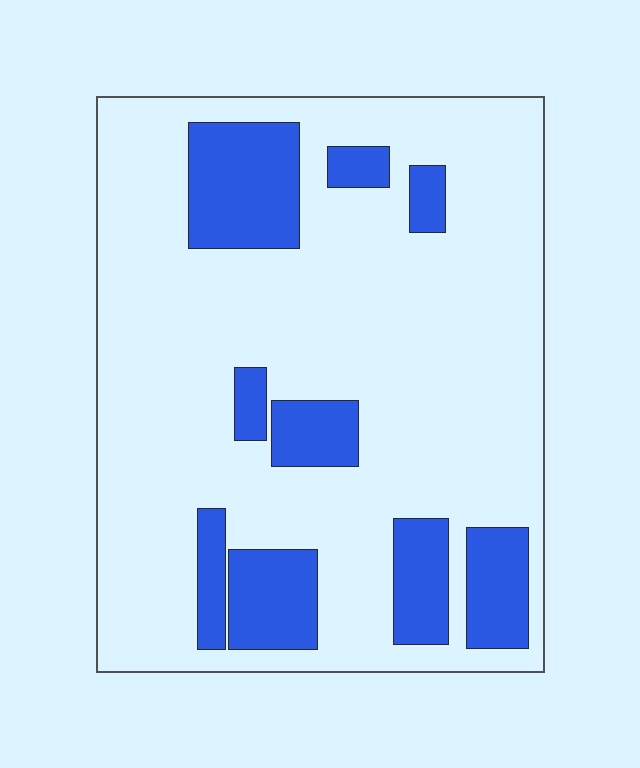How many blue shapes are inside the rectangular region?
9.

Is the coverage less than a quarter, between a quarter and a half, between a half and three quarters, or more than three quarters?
Less than a quarter.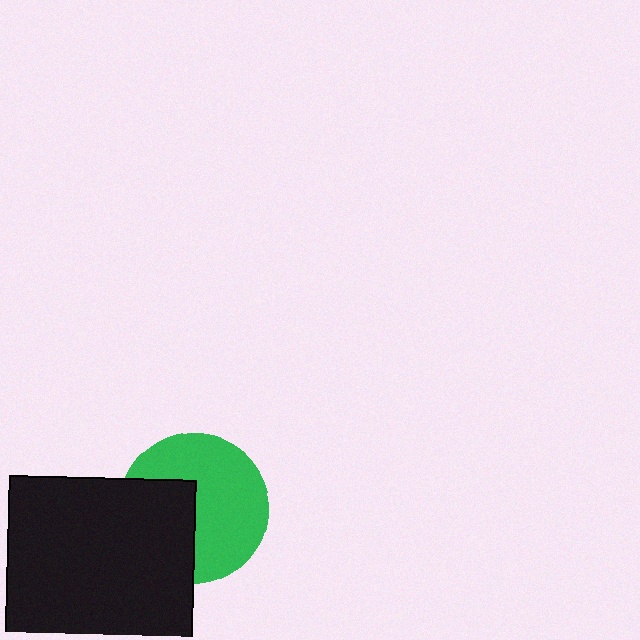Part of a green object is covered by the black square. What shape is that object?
It is a circle.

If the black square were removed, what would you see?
You would see the complete green circle.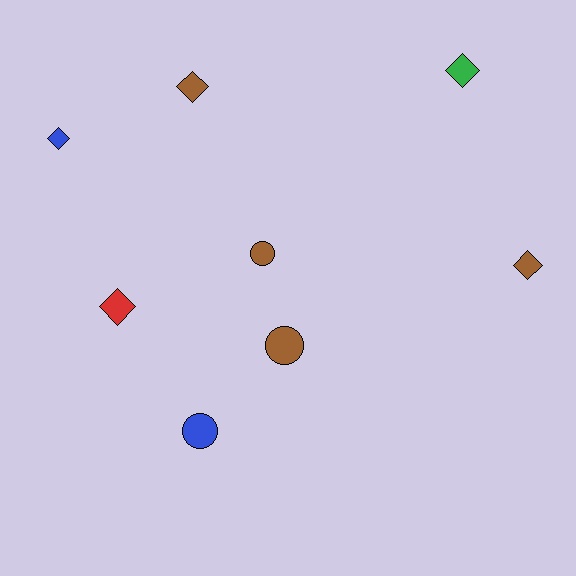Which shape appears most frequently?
Diamond, with 5 objects.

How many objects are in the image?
There are 8 objects.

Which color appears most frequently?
Brown, with 4 objects.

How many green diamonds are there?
There is 1 green diamond.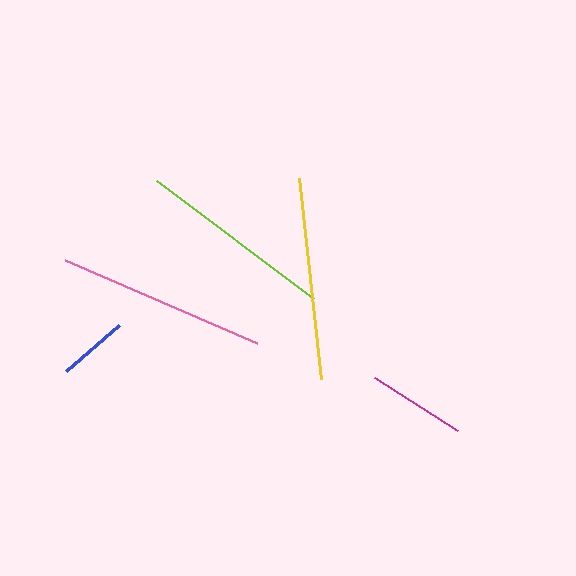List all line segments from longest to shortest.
From longest to shortest: pink, yellow, lime, magenta, blue.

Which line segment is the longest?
The pink line is the longest at approximately 210 pixels.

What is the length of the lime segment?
The lime segment is approximately 196 pixels long.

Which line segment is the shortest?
The blue line is the shortest at approximately 71 pixels.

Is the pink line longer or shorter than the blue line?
The pink line is longer than the blue line.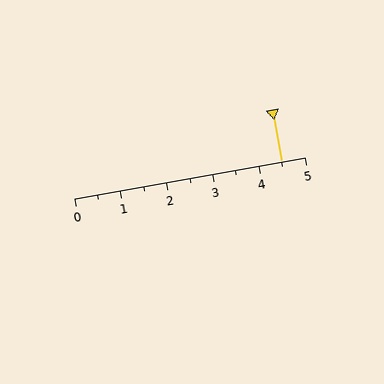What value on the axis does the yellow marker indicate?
The marker indicates approximately 4.5.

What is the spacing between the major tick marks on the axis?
The major ticks are spaced 1 apart.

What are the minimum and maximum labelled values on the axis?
The axis runs from 0 to 5.